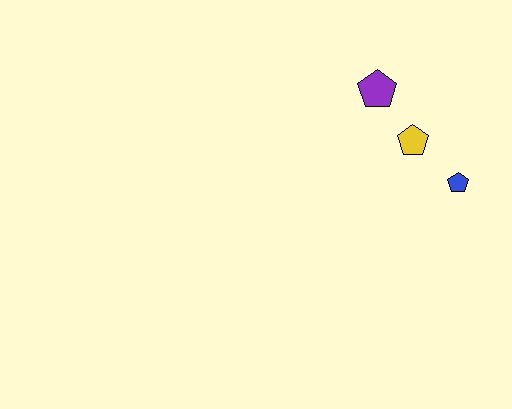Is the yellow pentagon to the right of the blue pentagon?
No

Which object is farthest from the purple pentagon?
The blue pentagon is farthest from the purple pentagon.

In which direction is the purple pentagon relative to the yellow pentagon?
The purple pentagon is above the yellow pentagon.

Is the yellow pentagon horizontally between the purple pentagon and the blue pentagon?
Yes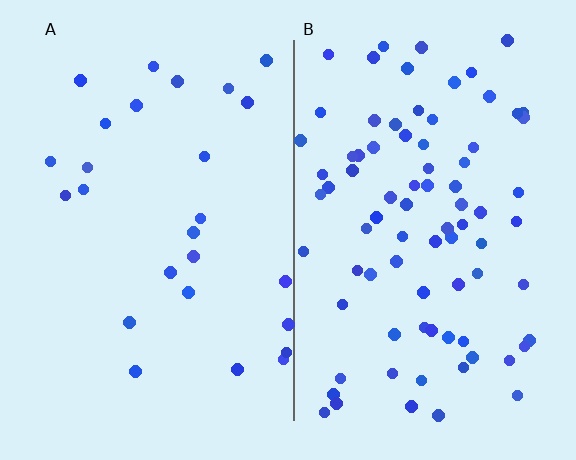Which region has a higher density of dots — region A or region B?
B (the right).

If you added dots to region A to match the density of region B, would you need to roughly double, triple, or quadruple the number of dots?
Approximately triple.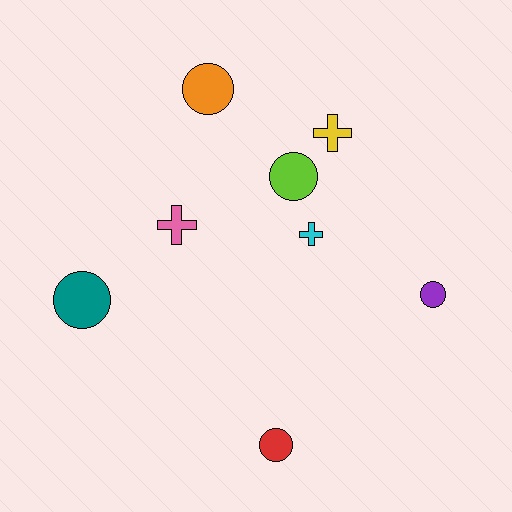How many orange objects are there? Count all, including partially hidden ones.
There is 1 orange object.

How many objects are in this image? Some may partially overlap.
There are 8 objects.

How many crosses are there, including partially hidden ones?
There are 3 crosses.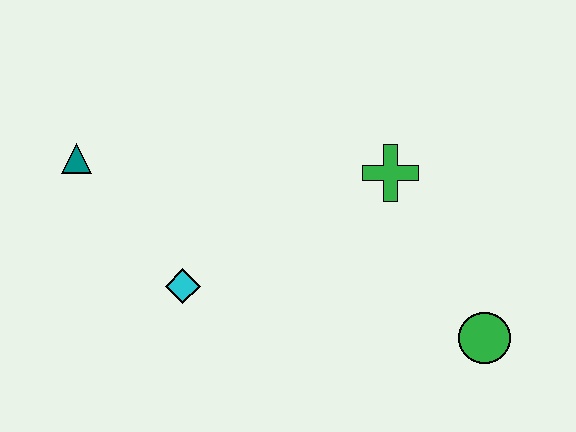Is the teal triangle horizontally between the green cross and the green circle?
No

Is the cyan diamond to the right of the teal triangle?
Yes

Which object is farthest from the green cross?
The teal triangle is farthest from the green cross.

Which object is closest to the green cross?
The green circle is closest to the green cross.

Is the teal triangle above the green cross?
Yes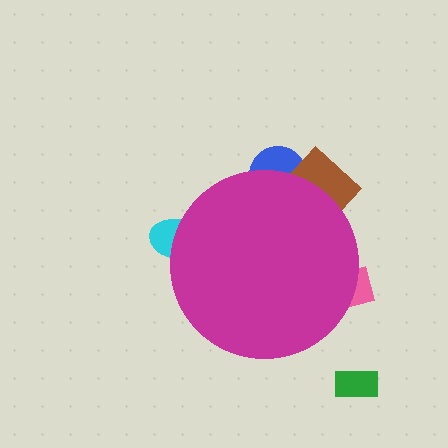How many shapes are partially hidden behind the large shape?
4 shapes are partially hidden.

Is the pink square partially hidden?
Yes, the pink square is partially hidden behind the magenta circle.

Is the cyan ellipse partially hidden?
Yes, the cyan ellipse is partially hidden behind the magenta circle.